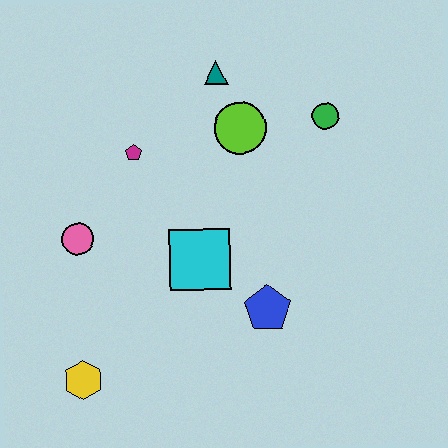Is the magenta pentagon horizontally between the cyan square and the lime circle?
No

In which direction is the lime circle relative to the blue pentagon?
The lime circle is above the blue pentagon.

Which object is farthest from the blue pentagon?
The teal triangle is farthest from the blue pentagon.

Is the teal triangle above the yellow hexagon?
Yes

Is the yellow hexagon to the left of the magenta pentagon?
Yes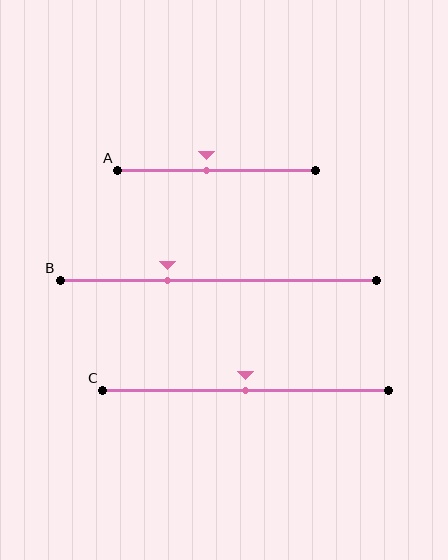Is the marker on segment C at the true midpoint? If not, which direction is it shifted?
Yes, the marker on segment C is at the true midpoint.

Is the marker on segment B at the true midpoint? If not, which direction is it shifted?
No, the marker on segment B is shifted to the left by about 16% of the segment length.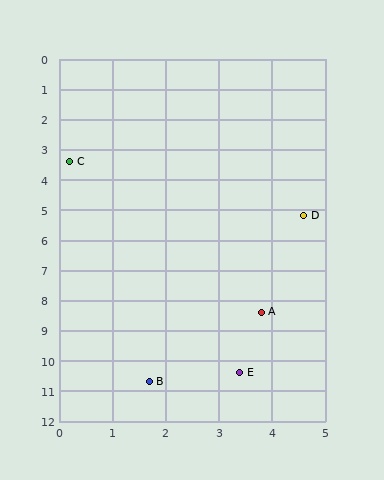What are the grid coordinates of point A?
Point A is at approximately (3.8, 8.4).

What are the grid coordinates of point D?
Point D is at approximately (4.6, 5.2).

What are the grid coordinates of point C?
Point C is at approximately (0.2, 3.4).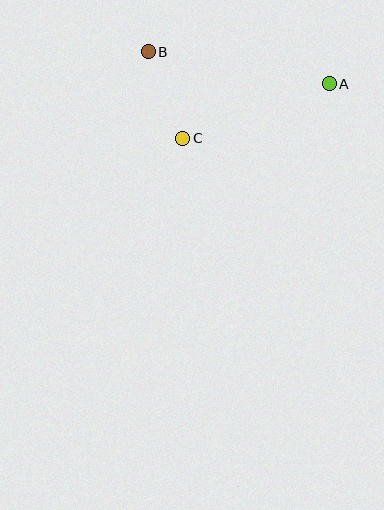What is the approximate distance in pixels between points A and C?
The distance between A and C is approximately 156 pixels.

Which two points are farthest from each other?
Points A and B are farthest from each other.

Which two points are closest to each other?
Points B and C are closest to each other.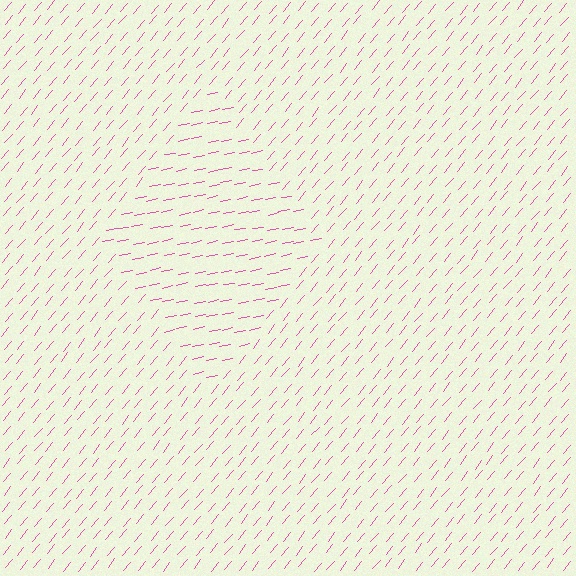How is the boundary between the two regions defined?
The boundary is defined purely by a change in line orientation (approximately 38 degrees difference). All lines are the same color and thickness.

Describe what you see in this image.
The image is filled with small pink line segments. A diamond region in the image has lines oriented differently from the surrounding lines, creating a visible texture boundary.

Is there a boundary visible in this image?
Yes, there is a texture boundary formed by a change in line orientation.